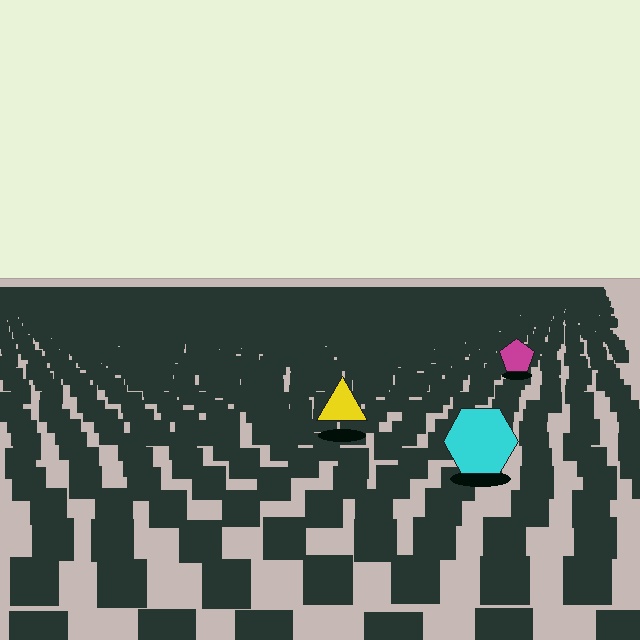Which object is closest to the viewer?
The cyan hexagon is closest. The texture marks near it are larger and more spread out.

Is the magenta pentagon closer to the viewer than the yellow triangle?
No. The yellow triangle is closer — you can tell from the texture gradient: the ground texture is coarser near it.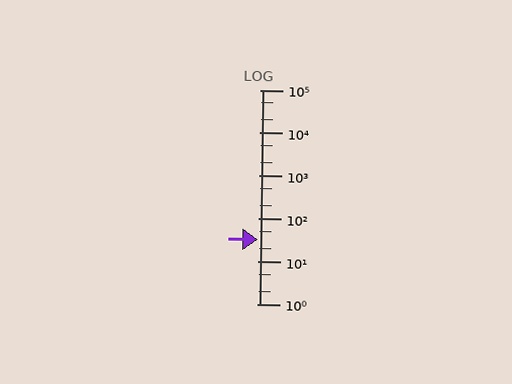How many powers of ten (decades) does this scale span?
The scale spans 5 decades, from 1 to 100000.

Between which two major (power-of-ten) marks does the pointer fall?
The pointer is between 10 and 100.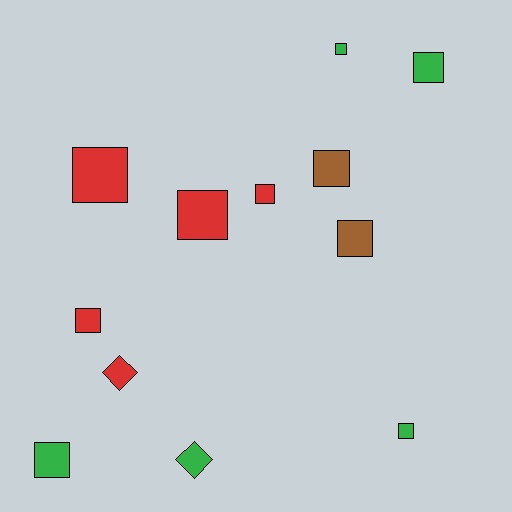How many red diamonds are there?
There is 1 red diamond.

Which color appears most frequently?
Green, with 5 objects.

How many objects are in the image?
There are 12 objects.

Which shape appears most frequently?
Square, with 10 objects.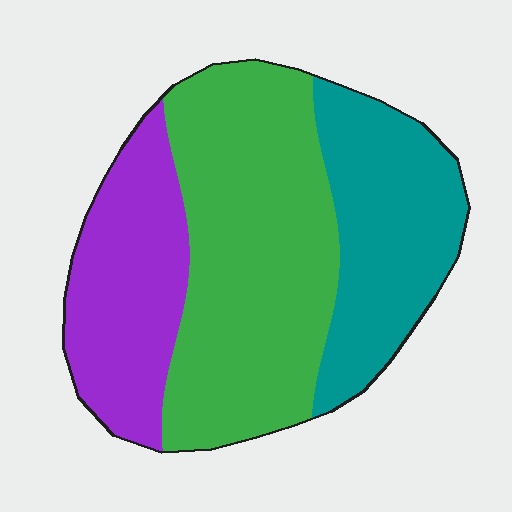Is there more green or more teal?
Green.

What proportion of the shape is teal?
Teal covers about 25% of the shape.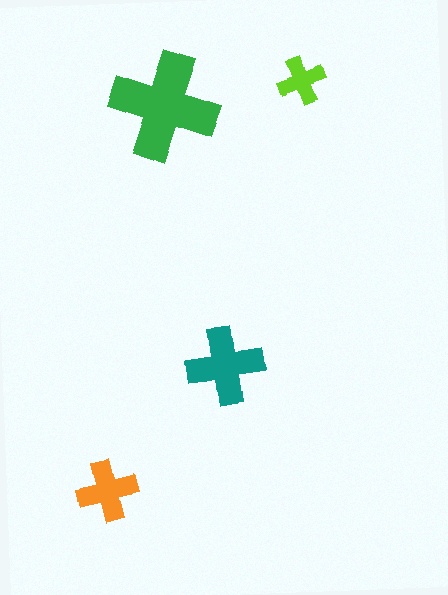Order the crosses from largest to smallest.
the green one, the teal one, the orange one, the lime one.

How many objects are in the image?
There are 4 objects in the image.